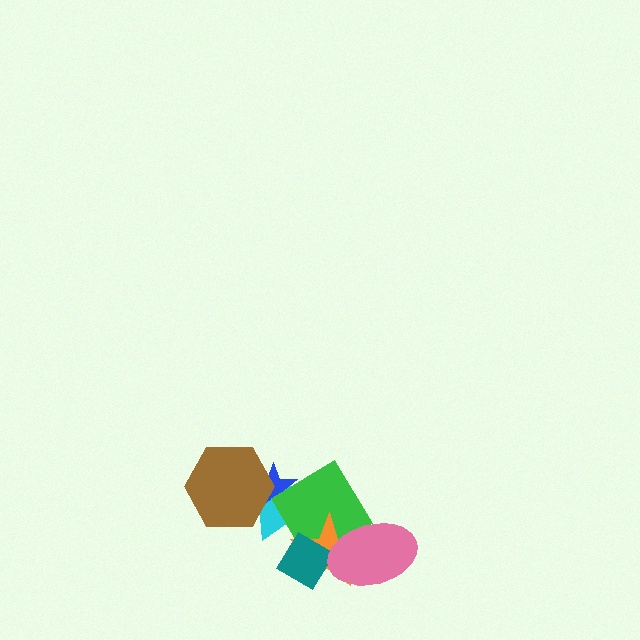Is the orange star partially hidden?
Yes, it is partially covered by another shape.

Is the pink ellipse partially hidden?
No, no other shape covers it.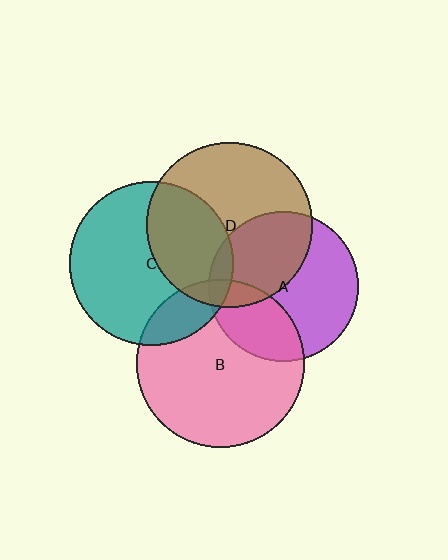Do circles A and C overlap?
Yes.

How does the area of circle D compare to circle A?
Approximately 1.2 times.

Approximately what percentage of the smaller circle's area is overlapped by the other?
Approximately 5%.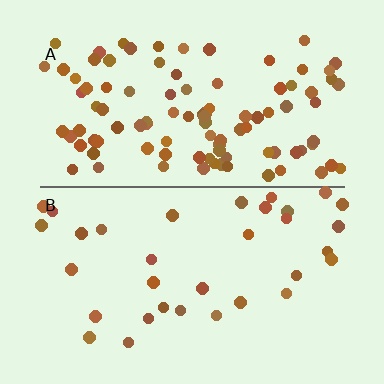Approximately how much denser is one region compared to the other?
Approximately 3.1× — region A over region B.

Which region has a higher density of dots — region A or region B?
A (the top).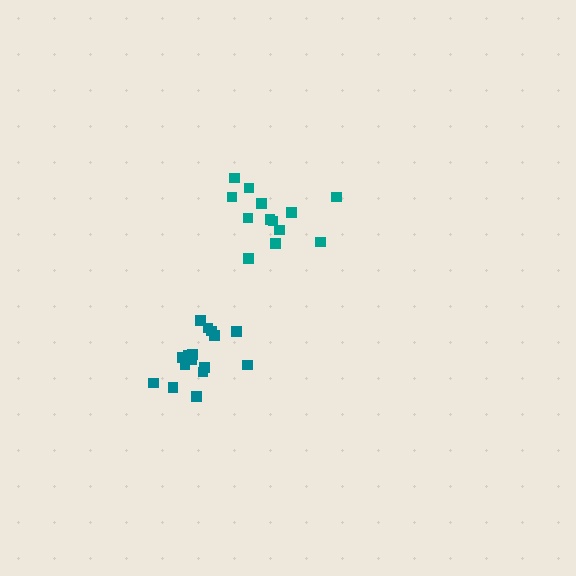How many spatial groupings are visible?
There are 2 spatial groupings.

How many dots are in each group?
Group 1: 13 dots, Group 2: 16 dots (29 total).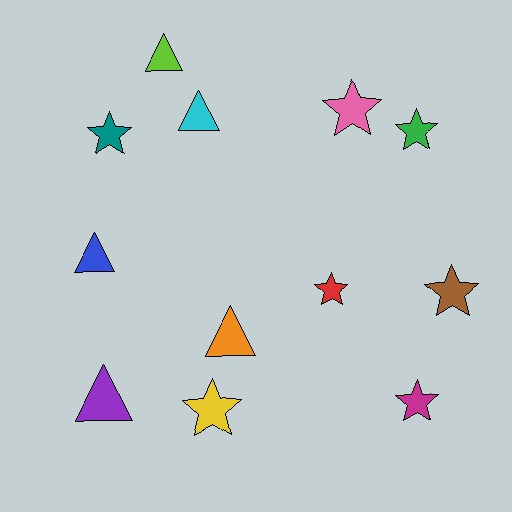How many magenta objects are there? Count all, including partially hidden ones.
There is 1 magenta object.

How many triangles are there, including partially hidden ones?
There are 5 triangles.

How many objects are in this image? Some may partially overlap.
There are 12 objects.